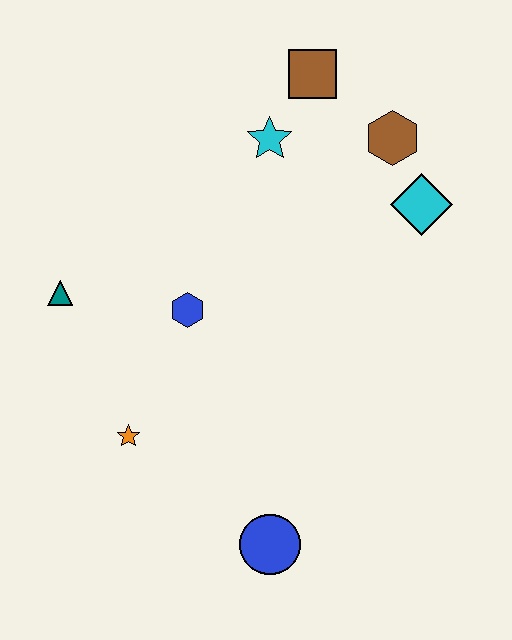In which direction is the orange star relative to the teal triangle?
The orange star is below the teal triangle.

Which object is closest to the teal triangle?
The blue hexagon is closest to the teal triangle.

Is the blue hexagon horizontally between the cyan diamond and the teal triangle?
Yes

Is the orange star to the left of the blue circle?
Yes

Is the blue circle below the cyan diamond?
Yes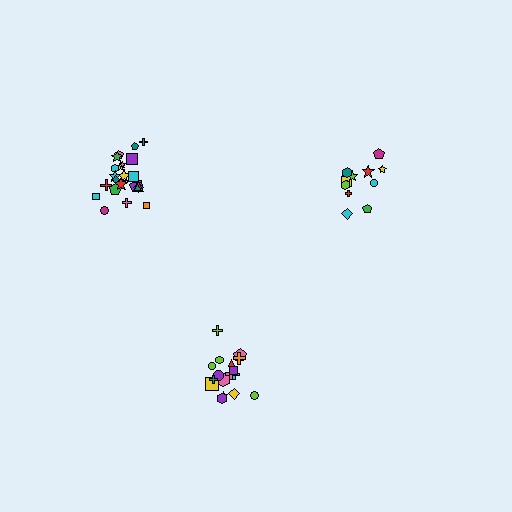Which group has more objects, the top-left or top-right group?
The top-left group.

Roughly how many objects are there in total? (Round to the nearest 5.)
Roughly 55 objects in total.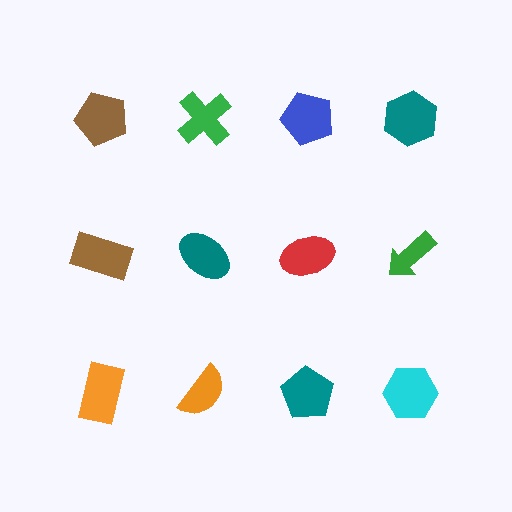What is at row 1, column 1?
A brown pentagon.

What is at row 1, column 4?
A teal hexagon.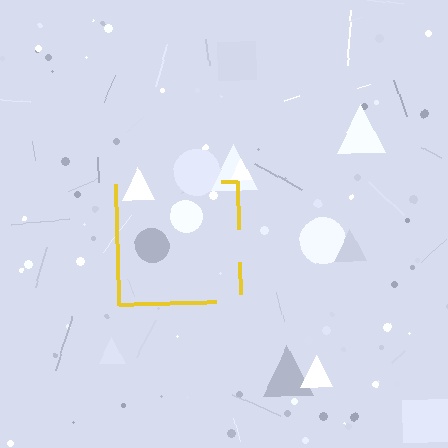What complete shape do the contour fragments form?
The contour fragments form a square.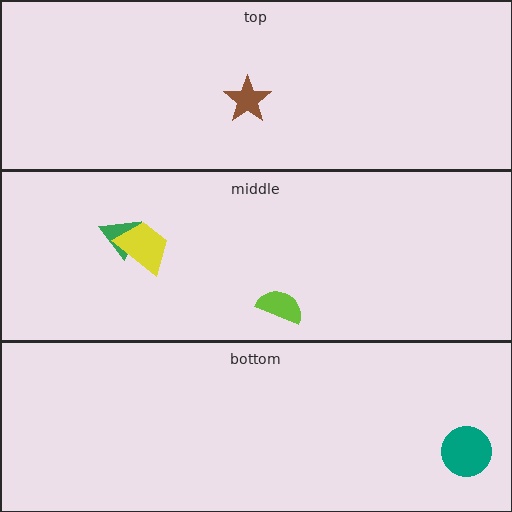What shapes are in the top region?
The brown star.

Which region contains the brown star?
The top region.